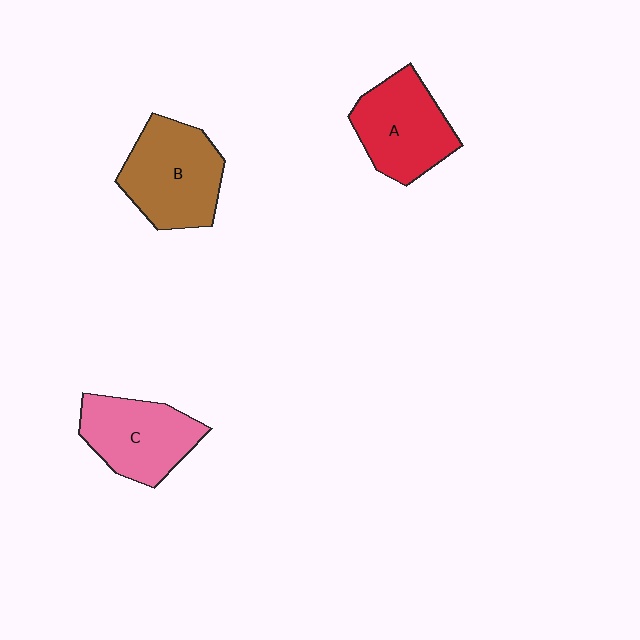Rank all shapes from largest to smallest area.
From largest to smallest: B (brown), A (red), C (pink).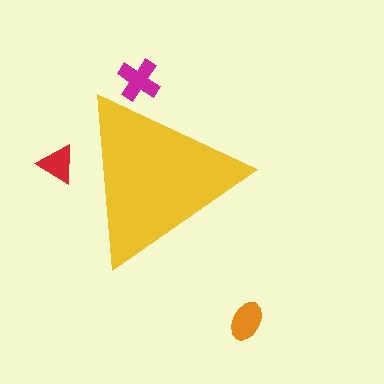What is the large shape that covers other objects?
A yellow triangle.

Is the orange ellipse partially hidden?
No, the orange ellipse is fully visible.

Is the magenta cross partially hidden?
Yes, the magenta cross is partially hidden behind the yellow triangle.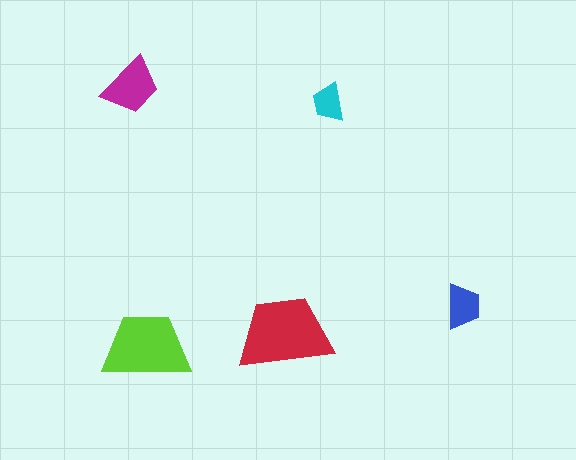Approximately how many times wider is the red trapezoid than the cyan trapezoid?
About 2.5 times wider.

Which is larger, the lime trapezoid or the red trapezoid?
The red one.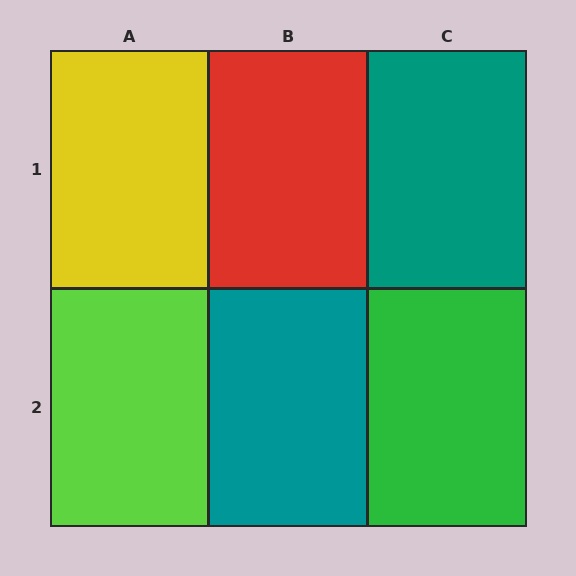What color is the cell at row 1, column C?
Teal.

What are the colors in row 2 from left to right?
Lime, teal, green.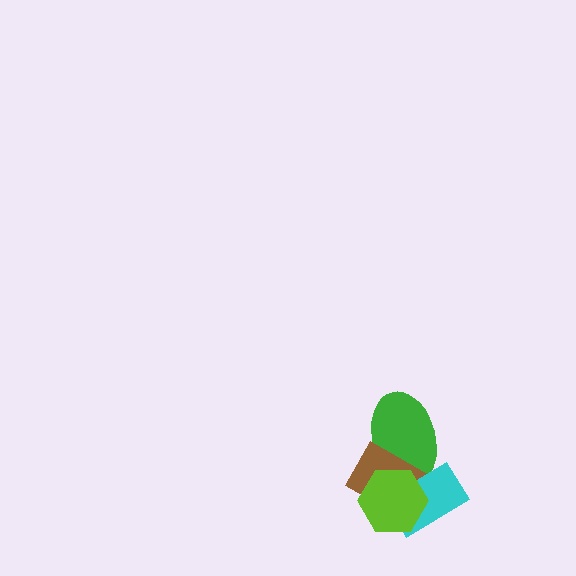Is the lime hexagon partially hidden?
No, no other shape covers it.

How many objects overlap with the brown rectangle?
3 objects overlap with the brown rectangle.